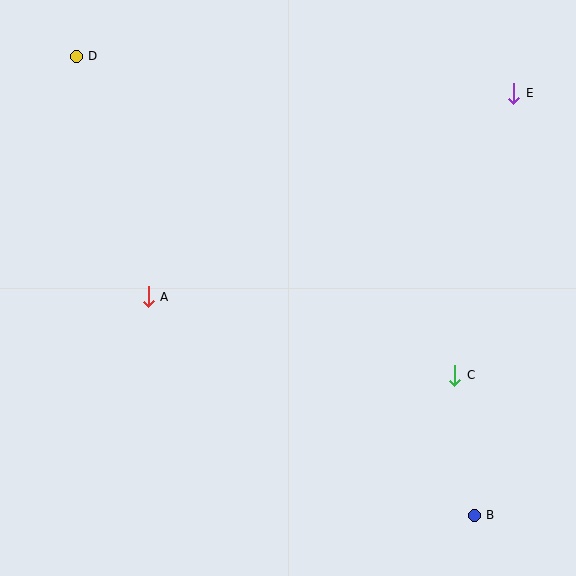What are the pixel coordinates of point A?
Point A is at (148, 297).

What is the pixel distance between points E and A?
The distance between E and A is 419 pixels.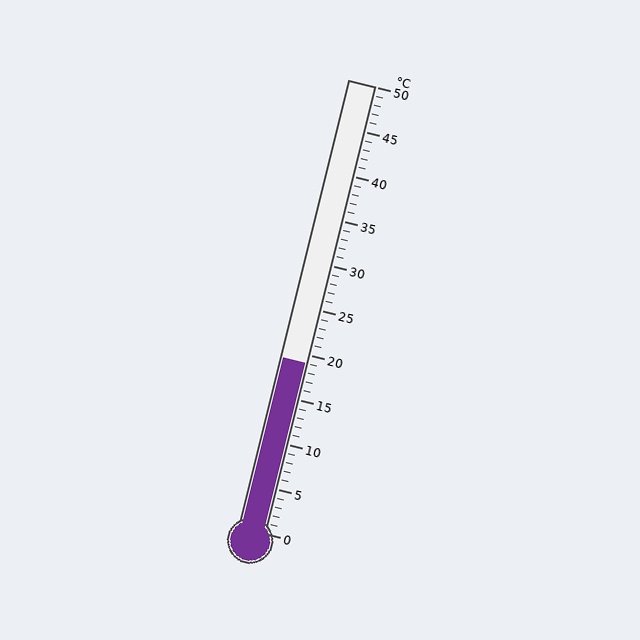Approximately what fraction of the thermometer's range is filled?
The thermometer is filled to approximately 40% of its range.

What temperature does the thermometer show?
The thermometer shows approximately 19°C.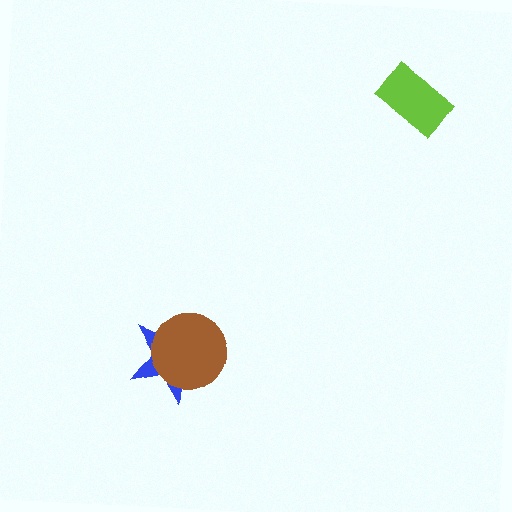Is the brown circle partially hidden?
No, no other shape covers it.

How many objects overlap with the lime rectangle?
0 objects overlap with the lime rectangle.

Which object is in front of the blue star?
The brown circle is in front of the blue star.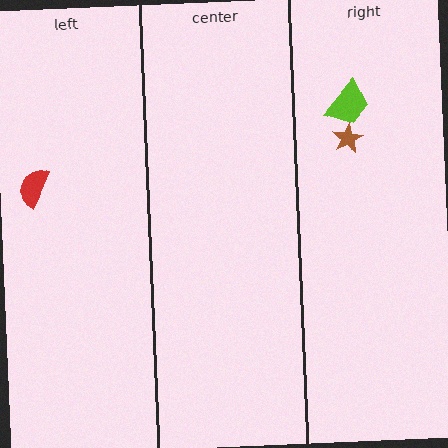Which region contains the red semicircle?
The left region.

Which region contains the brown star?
The right region.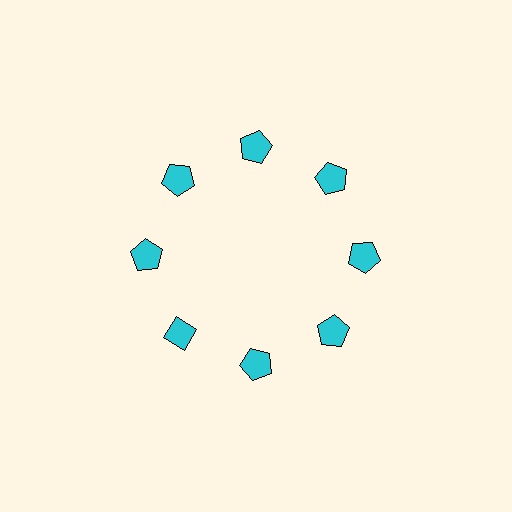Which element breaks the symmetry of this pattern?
The cyan diamond at roughly the 8 o'clock position breaks the symmetry. All other shapes are cyan pentagons.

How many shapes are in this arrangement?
There are 8 shapes arranged in a ring pattern.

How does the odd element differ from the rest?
It has a different shape: diamond instead of pentagon.